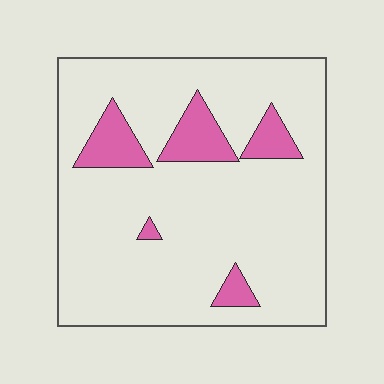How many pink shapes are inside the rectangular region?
5.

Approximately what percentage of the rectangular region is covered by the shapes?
Approximately 15%.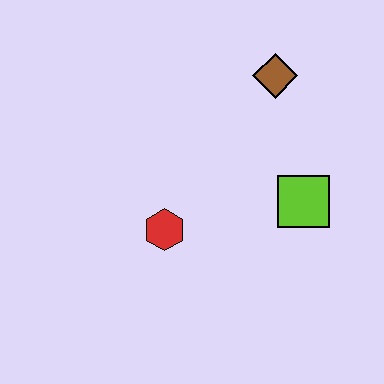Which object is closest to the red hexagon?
The lime square is closest to the red hexagon.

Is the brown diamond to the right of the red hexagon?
Yes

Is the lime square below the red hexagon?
No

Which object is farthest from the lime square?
The red hexagon is farthest from the lime square.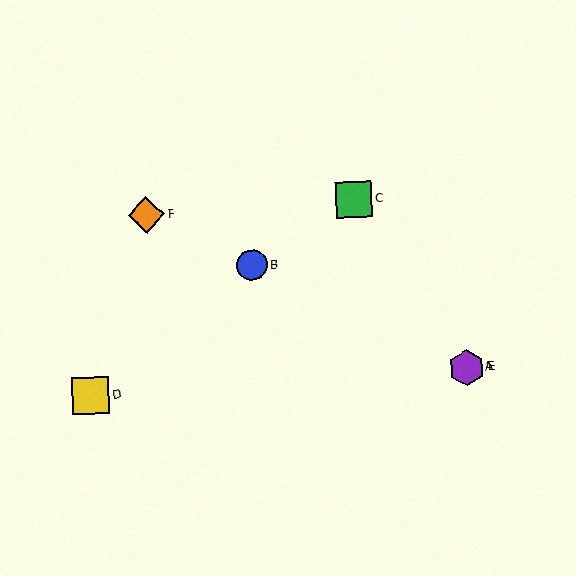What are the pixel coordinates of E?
Object E is at (467, 368).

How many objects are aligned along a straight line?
4 objects (A, B, E, F) are aligned along a straight line.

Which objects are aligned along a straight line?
Objects A, B, E, F are aligned along a straight line.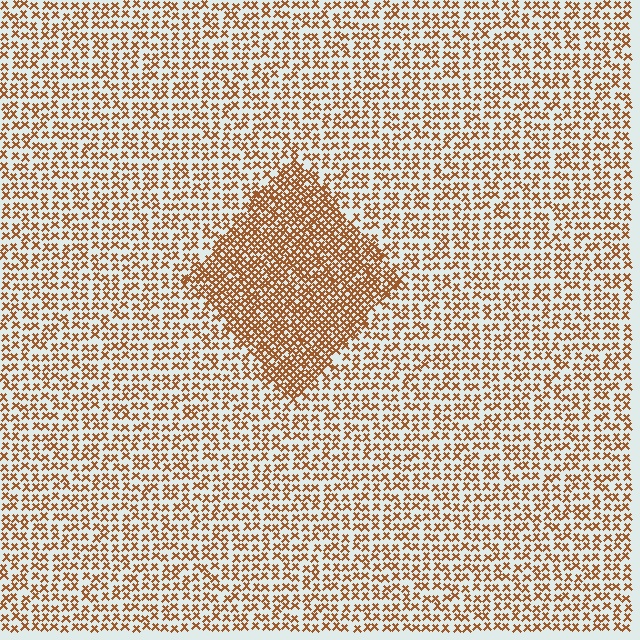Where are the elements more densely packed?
The elements are more densely packed inside the diamond boundary.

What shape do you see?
I see a diamond.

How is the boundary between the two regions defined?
The boundary is defined by a change in element density (approximately 2.0x ratio). All elements are the same color, size, and shape.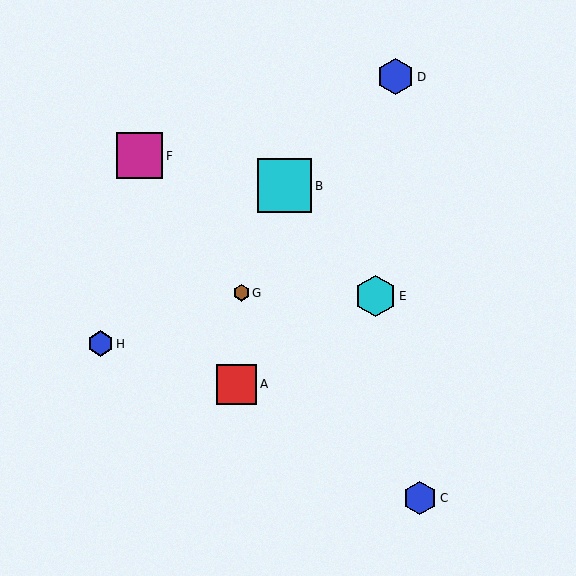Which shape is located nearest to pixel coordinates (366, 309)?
The cyan hexagon (labeled E) at (376, 296) is nearest to that location.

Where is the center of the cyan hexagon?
The center of the cyan hexagon is at (376, 296).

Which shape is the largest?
The cyan square (labeled B) is the largest.